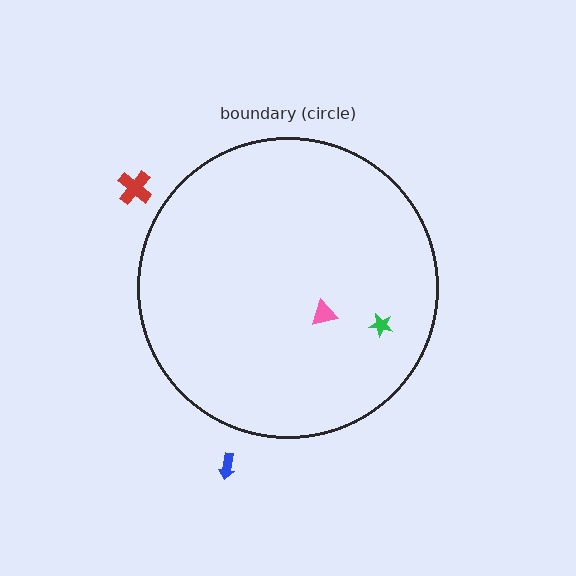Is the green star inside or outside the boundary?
Inside.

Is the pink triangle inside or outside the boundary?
Inside.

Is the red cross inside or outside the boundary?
Outside.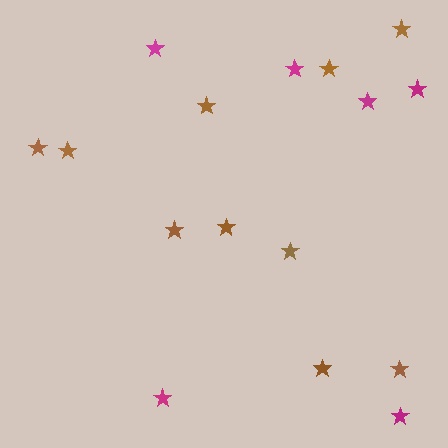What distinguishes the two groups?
There are 2 groups: one group of brown stars (10) and one group of magenta stars (6).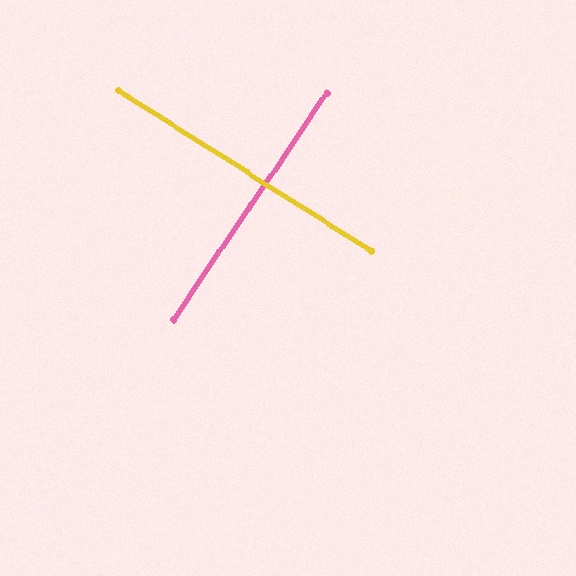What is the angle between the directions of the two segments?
Approximately 88 degrees.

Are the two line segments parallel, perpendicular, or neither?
Perpendicular — they meet at approximately 88°.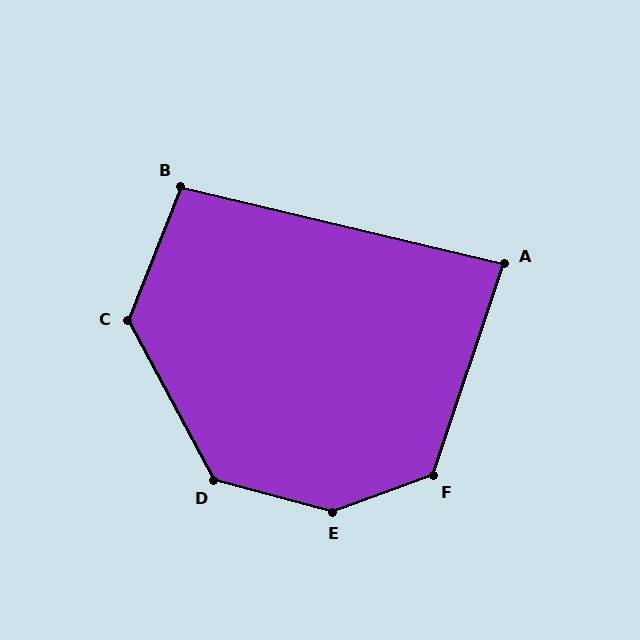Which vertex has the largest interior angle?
E, at approximately 145 degrees.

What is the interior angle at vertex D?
Approximately 133 degrees (obtuse).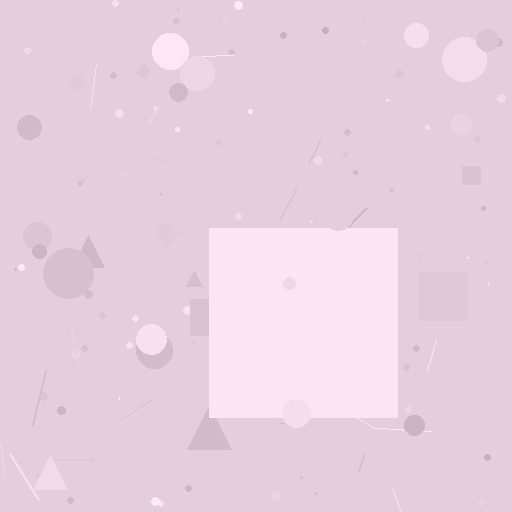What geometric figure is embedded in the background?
A square is embedded in the background.